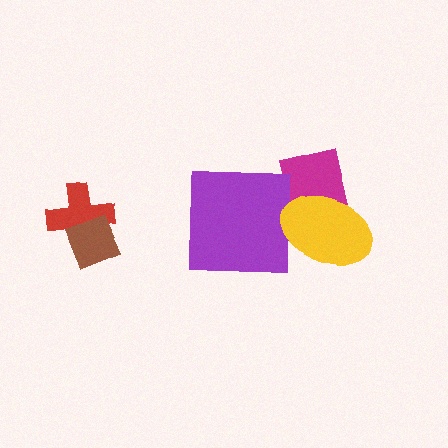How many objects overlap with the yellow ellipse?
1 object overlaps with the yellow ellipse.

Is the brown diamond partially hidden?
No, no other shape covers it.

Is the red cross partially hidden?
Yes, it is partially covered by another shape.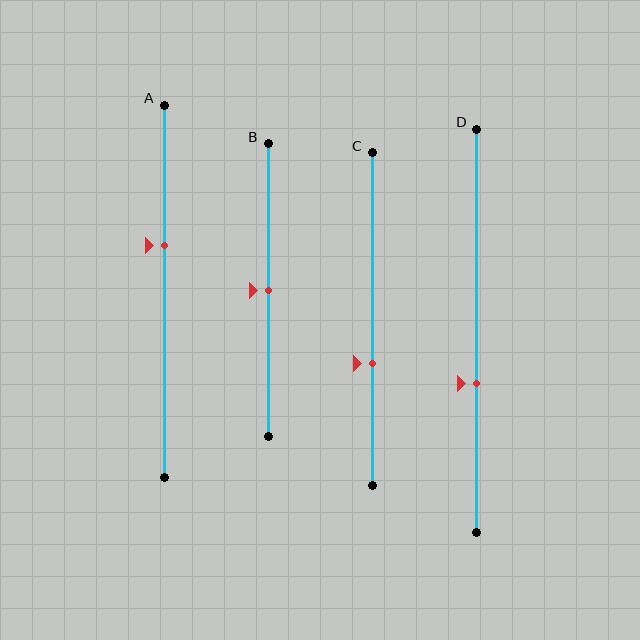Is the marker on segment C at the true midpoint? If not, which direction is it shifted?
No, the marker on segment C is shifted downward by about 13% of the segment length.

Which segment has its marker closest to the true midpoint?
Segment B has its marker closest to the true midpoint.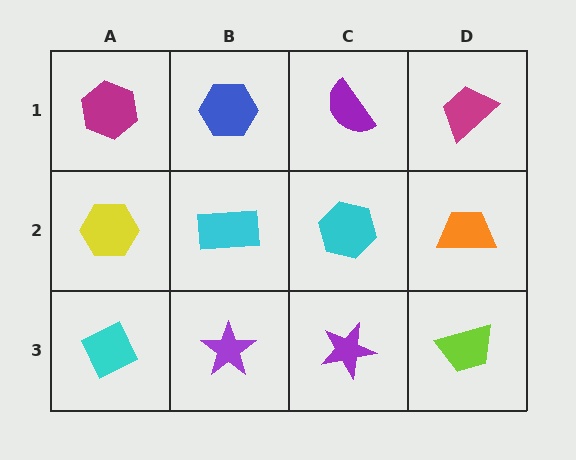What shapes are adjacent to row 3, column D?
An orange trapezoid (row 2, column D), a purple star (row 3, column C).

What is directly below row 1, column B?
A cyan rectangle.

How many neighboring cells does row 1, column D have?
2.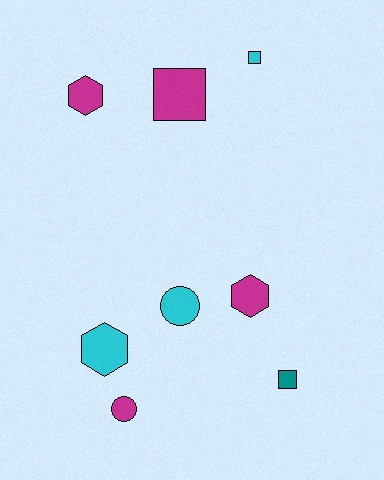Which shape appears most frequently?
Square, with 3 objects.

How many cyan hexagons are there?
There is 1 cyan hexagon.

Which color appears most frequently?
Magenta, with 4 objects.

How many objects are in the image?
There are 8 objects.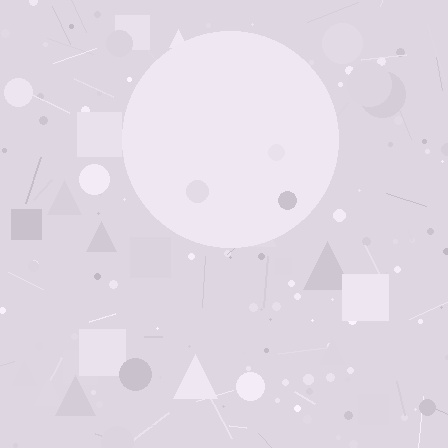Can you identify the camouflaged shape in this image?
The camouflaged shape is a circle.